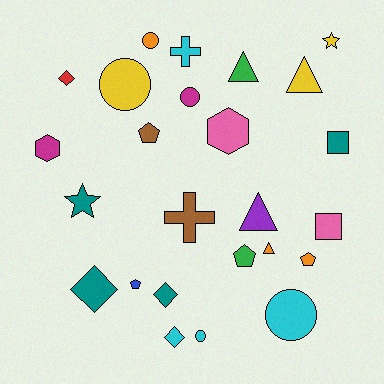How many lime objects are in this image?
There are no lime objects.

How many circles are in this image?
There are 5 circles.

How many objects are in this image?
There are 25 objects.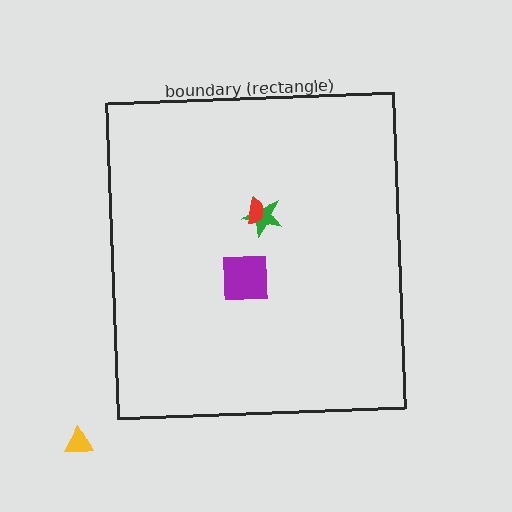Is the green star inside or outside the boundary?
Inside.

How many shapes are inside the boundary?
3 inside, 1 outside.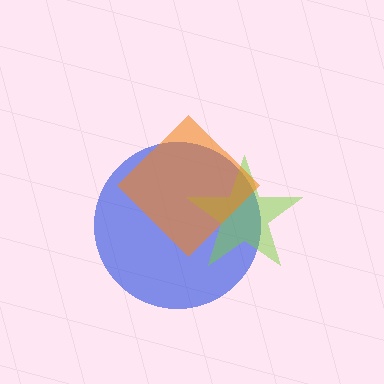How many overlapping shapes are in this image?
There are 3 overlapping shapes in the image.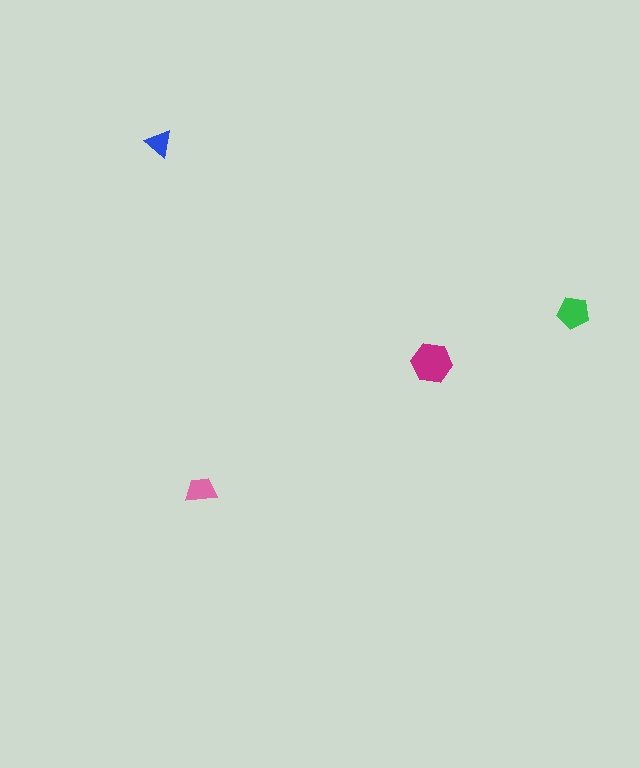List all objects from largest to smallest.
The magenta hexagon, the green pentagon, the pink trapezoid, the blue triangle.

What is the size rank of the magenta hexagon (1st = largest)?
1st.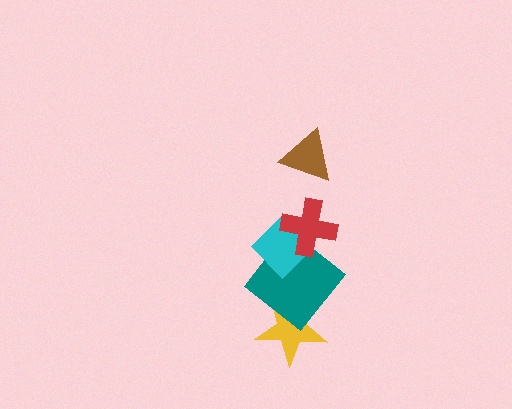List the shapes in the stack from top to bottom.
From top to bottom: the brown triangle, the red cross, the cyan diamond, the teal diamond, the yellow star.